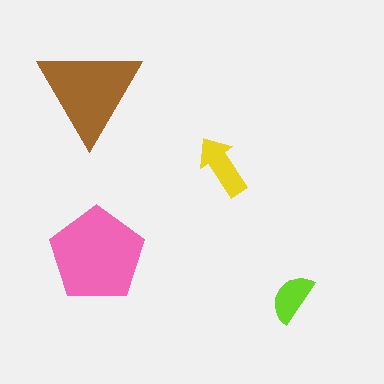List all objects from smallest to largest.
The lime semicircle, the yellow arrow, the brown triangle, the pink pentagon.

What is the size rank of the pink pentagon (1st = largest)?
1st.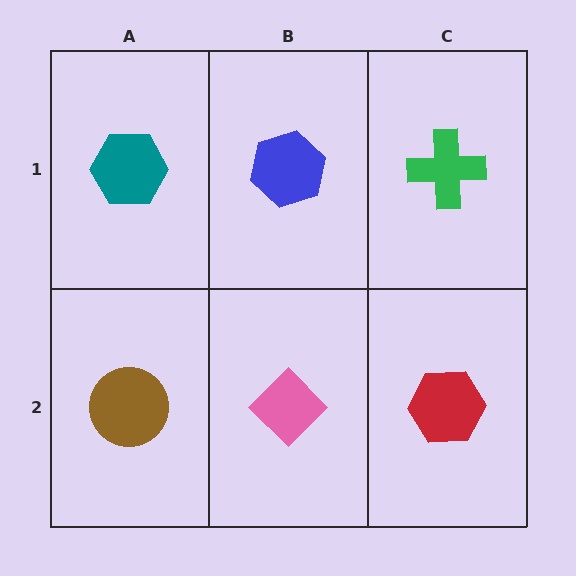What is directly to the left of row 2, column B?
A brown circle.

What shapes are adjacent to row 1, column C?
A red hexagon (row 2, column C), a blue hexagon (row 1, column B).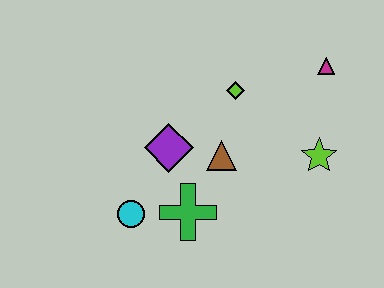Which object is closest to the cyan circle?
The green cross is closest to the cyan circle.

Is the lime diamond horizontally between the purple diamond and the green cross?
No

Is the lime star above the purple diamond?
No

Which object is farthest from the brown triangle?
The magenta triangle is farthest from the brown triangle.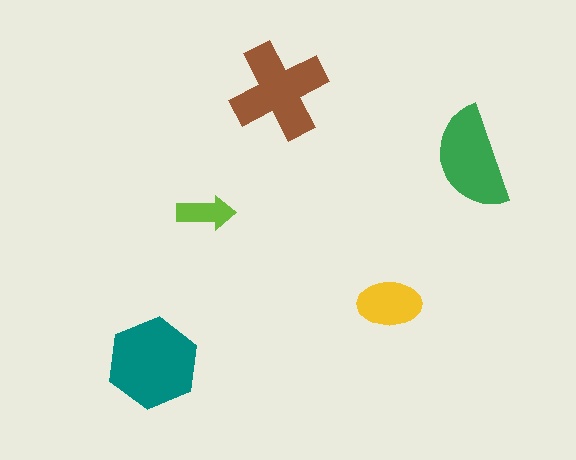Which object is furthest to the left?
The teal hexagon is leftmost.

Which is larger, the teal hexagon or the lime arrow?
The teal hexagon.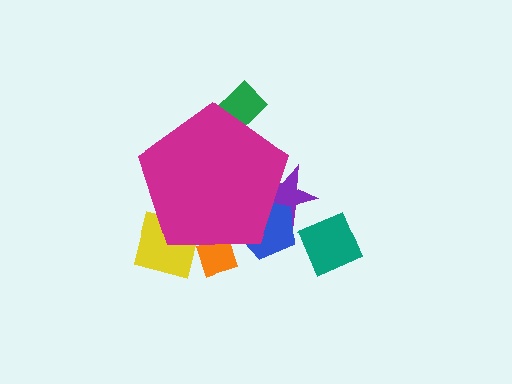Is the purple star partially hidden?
Yes, the purple star is partially hidden behind the magenta pentagon.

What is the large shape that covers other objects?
A magenta pentagon.